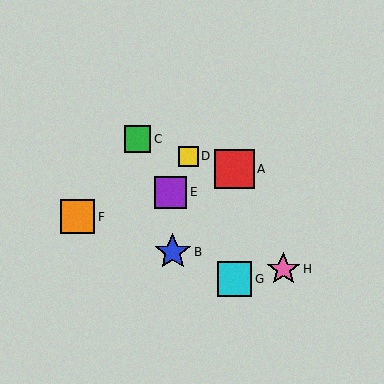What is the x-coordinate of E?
Object E is at x≈170.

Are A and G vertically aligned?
Yes, both are at x≈234.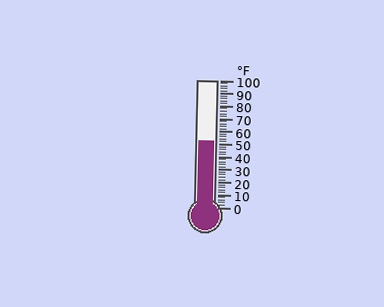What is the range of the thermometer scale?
The thermometer scale ranges from 0°F to 100°F.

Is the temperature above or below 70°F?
The temperature is below 70°F.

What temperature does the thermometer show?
The thermometer shows approximately 52°F.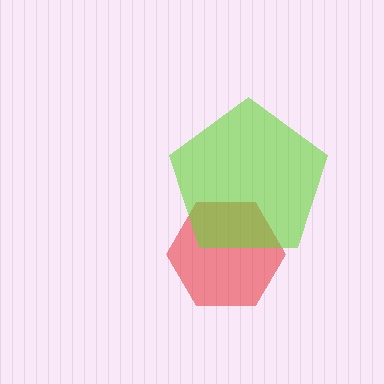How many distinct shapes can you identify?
There are 2 distinct shapes: a red hexagon, a lime pentagon.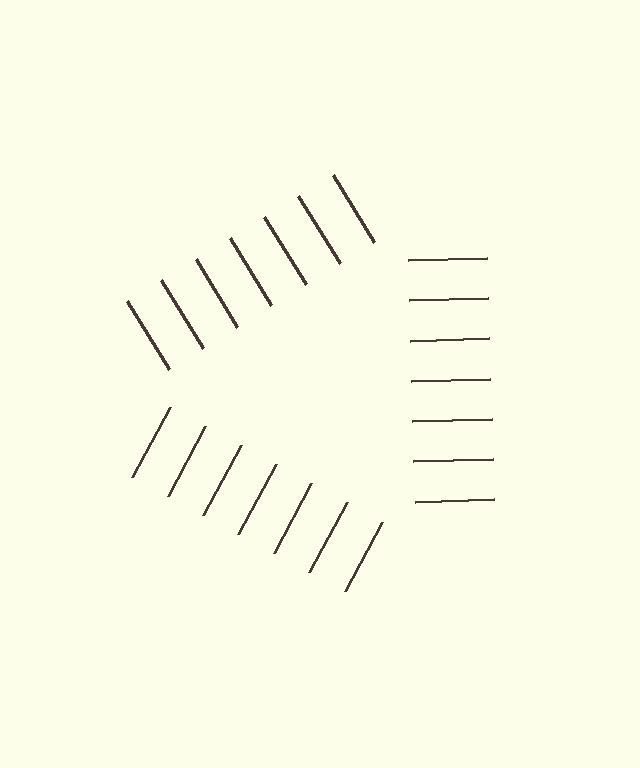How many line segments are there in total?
21 — 7 along each of the 3 edges.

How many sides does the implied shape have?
3 sides — the line-ends trace a triangle.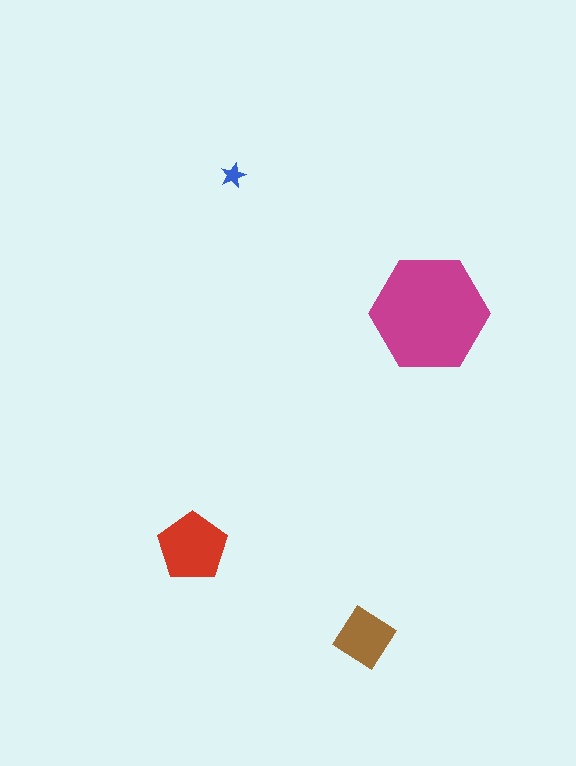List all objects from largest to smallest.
The magenta hexagon, the red pentagon, the brown diamond, the blue star.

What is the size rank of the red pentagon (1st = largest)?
2nd.